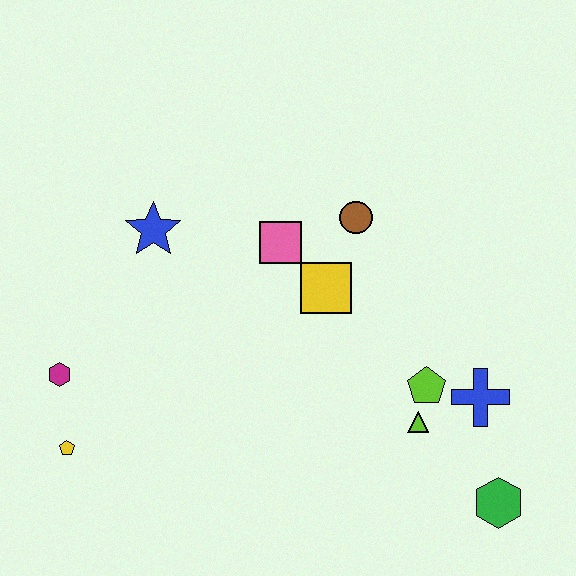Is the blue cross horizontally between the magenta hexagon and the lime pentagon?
No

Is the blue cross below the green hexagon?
No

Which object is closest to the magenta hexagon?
The yellow pentagon is closest to the magenta hexagon.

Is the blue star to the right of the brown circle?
No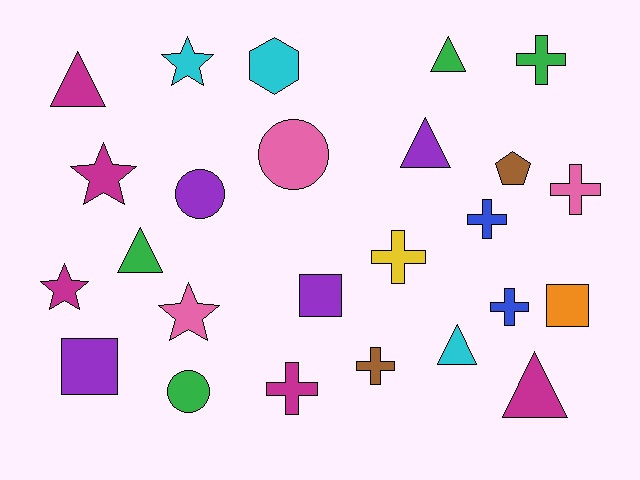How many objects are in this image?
There are 25 objects.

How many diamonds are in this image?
There are no diamonds.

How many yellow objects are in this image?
There is 1 yellow object.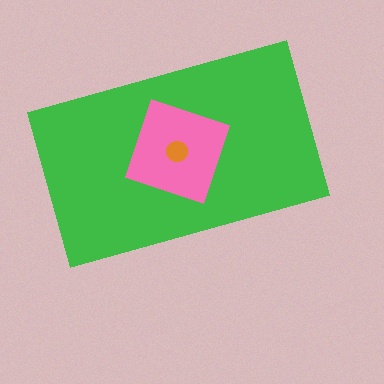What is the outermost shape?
The green rectangle.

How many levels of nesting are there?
3.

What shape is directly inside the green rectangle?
The pink square.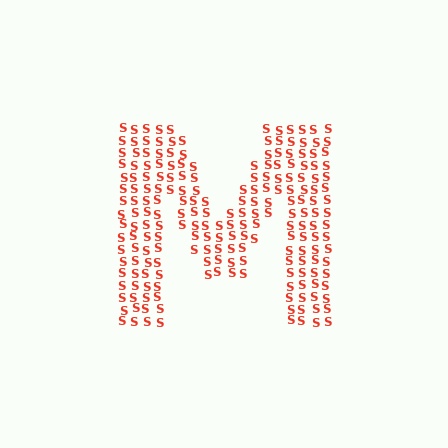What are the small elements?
The small elements are letter S's.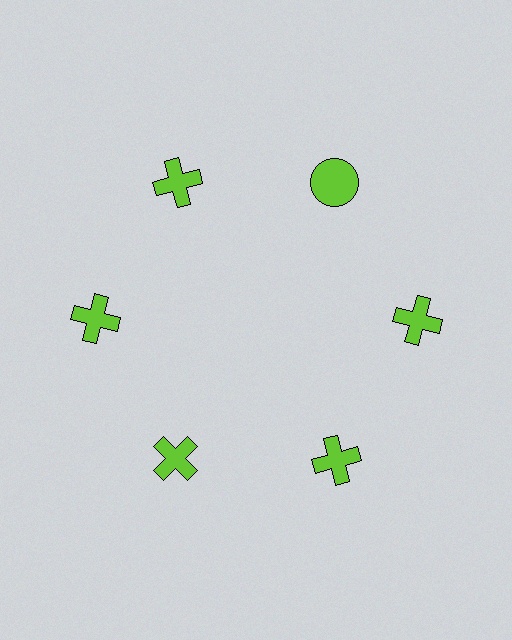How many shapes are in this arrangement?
There are 6 shapes arranged in a ring pattern.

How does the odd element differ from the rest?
It has a different shape: circle instead of cross.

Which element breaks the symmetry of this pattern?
The lime circle at roughly the 1 o'clock position breaks the symmetry. All other shapes are lime crosses.